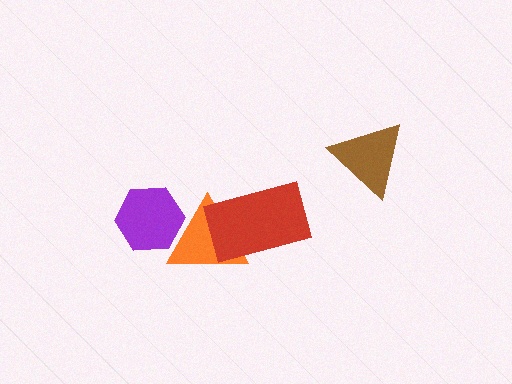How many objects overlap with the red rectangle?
1 object overlaps with the red rectangle.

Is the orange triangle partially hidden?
Yes, it is partially covered by another shape.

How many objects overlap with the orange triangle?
2 objects overlap with the orange triangle.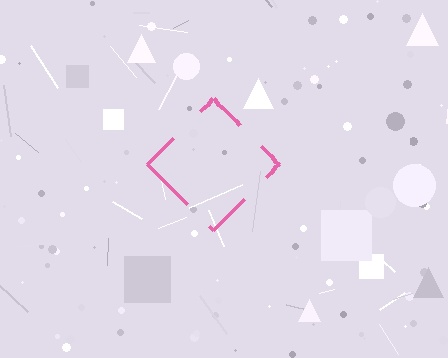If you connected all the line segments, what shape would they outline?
They would outline a diamond.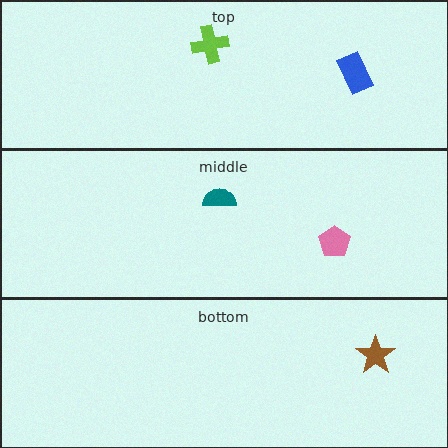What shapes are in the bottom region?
The brown star.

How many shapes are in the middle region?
2.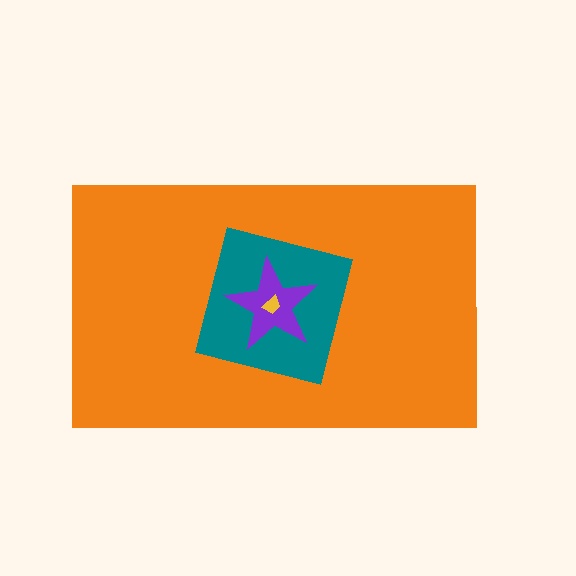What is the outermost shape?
The orange rectangle.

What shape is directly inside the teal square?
The purple star.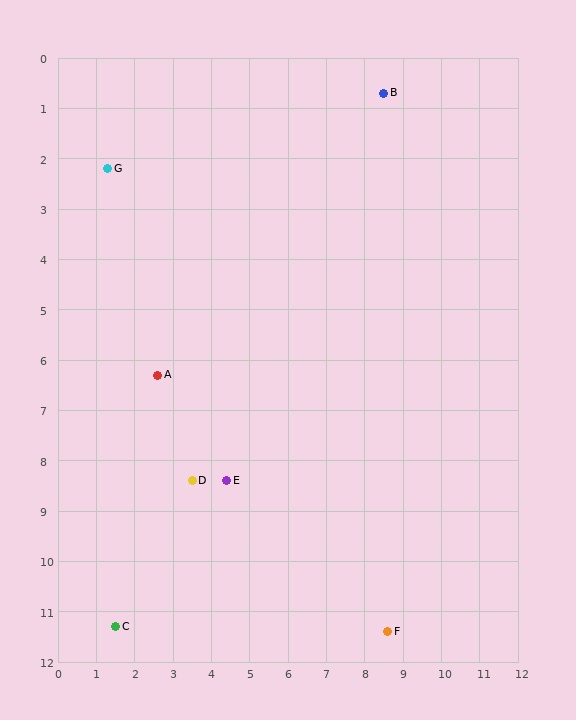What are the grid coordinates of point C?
Point C is at approximately (1.5, 11.3).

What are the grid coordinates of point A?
Point A is at approximately (2.6, 6.3).